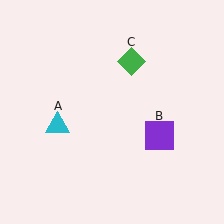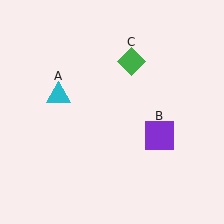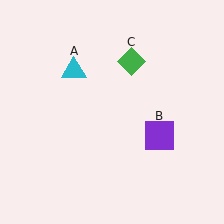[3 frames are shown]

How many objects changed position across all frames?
1 object changed position: cyan triangle (object A).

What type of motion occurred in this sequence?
The cyan triangle (object A) rotated clockwise around the center of the scene.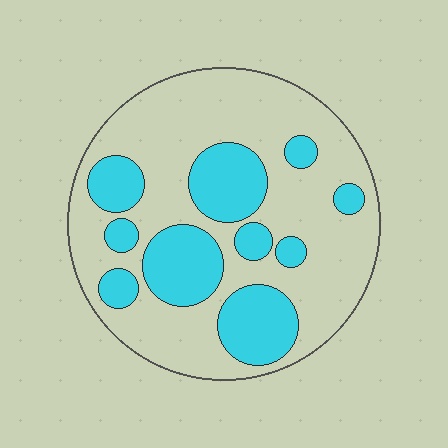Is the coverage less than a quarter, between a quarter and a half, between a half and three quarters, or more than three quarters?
Between a quarter and a half.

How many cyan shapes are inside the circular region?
10.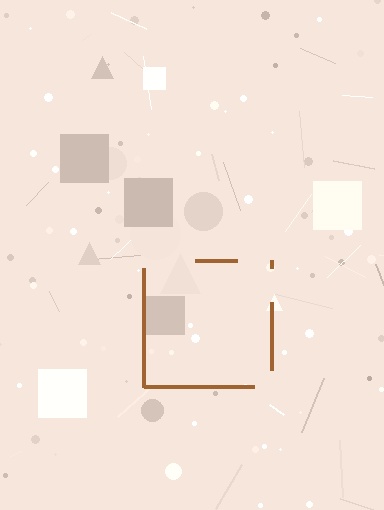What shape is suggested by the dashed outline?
The dashed outline suggests a square.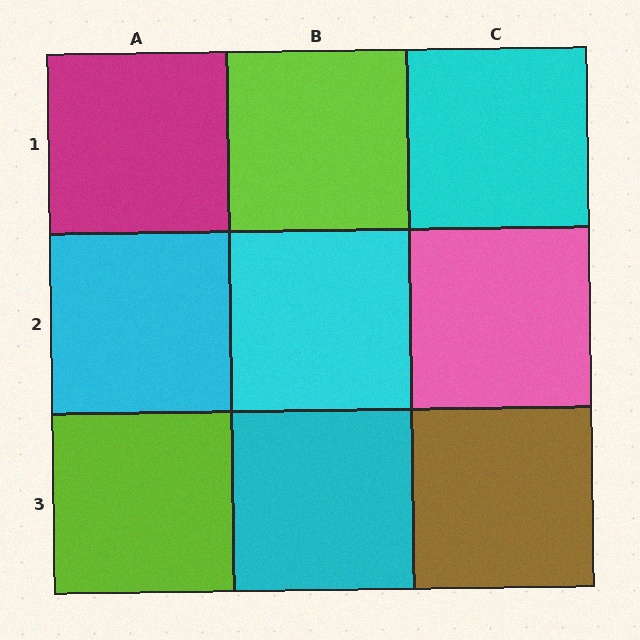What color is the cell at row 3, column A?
Lime.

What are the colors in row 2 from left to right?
Cyan, cyan, pink.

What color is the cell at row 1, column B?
Lime.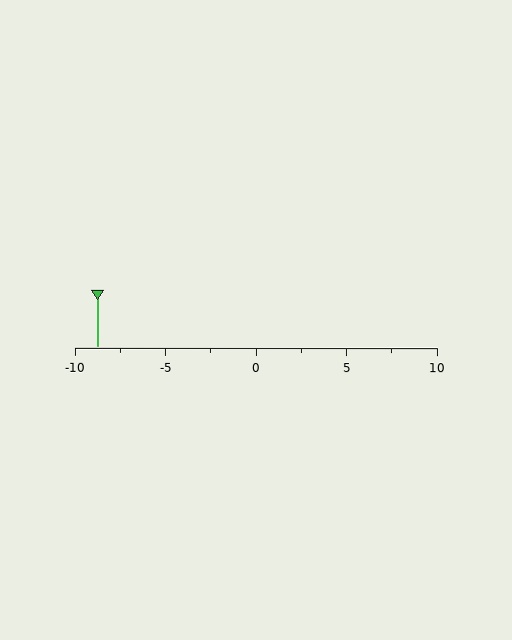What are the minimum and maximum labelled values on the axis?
The axis runs from -10 to 10.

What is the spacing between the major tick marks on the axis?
The major ticks are spaced 5 apart.